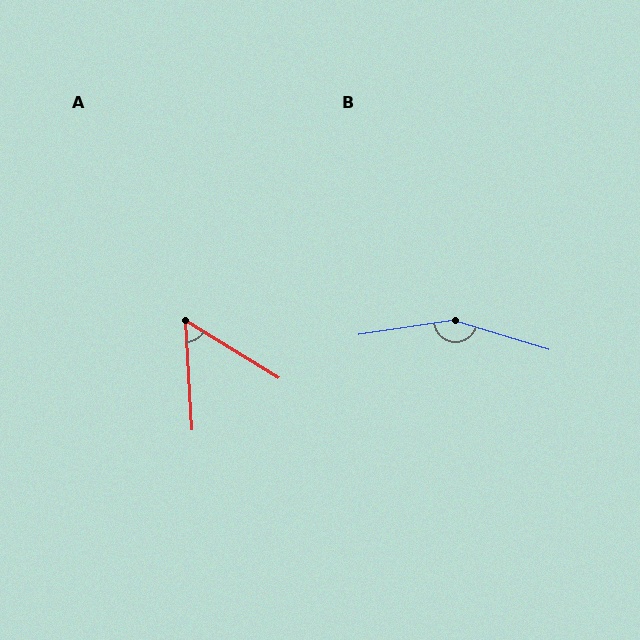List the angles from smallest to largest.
A (55°), B (154°).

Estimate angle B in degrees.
Approximately 154 degrees.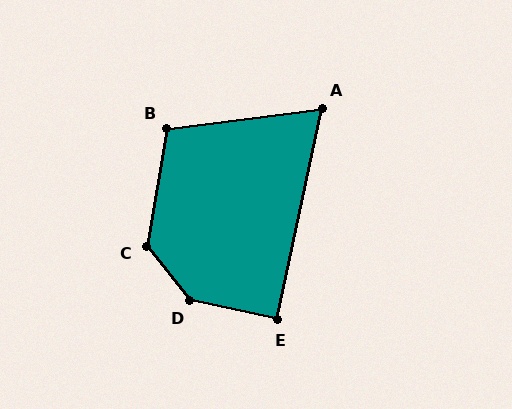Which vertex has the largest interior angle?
D, at approximately 140 degrees.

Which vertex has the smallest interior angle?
A, at approximately 70 degrees.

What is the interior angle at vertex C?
Approximately 132 degrees (obtuse).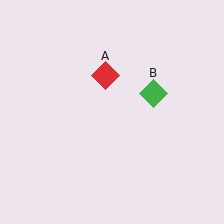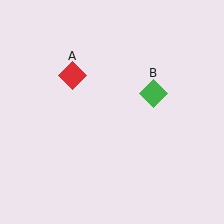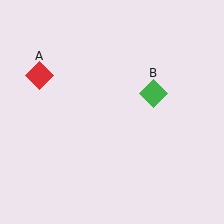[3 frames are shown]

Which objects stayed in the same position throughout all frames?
Green diamond (object B) remained stationary.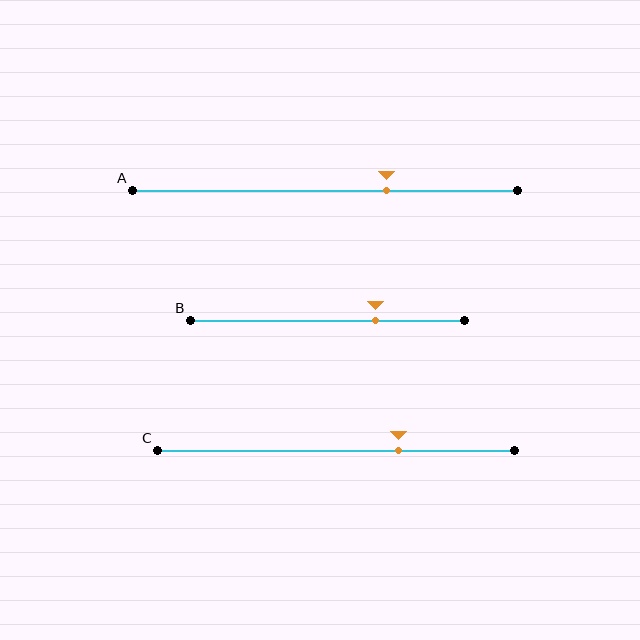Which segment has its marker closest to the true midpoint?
Segment A has its marker closest to the true midpoint.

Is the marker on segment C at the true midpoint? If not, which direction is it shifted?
No, the marker on segment C is shifted to the right by about 18% of the segment length.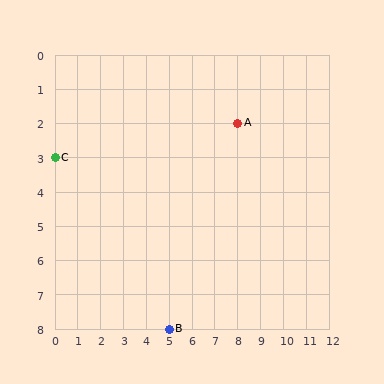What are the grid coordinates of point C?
Point C is at grid coordinates (0, 3).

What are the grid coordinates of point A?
Point A is at grid coordinates (8, 2).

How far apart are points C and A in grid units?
Points C and A are 8 columns and 1 row apart (about 8.1 grid units diagonally).